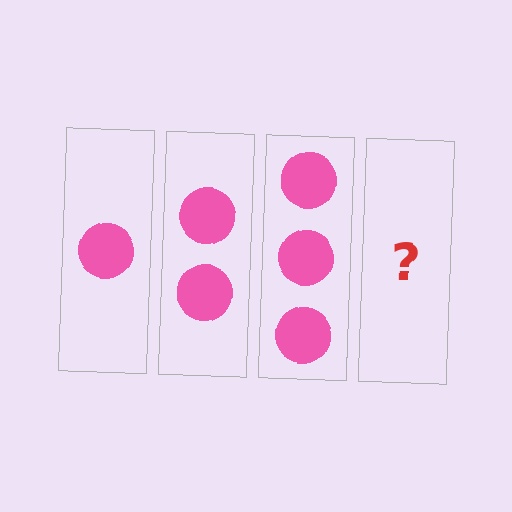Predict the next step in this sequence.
The next step is 4 circles.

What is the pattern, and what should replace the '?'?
The pattern is that each step adds one more circle. The '?' should be 4 circles.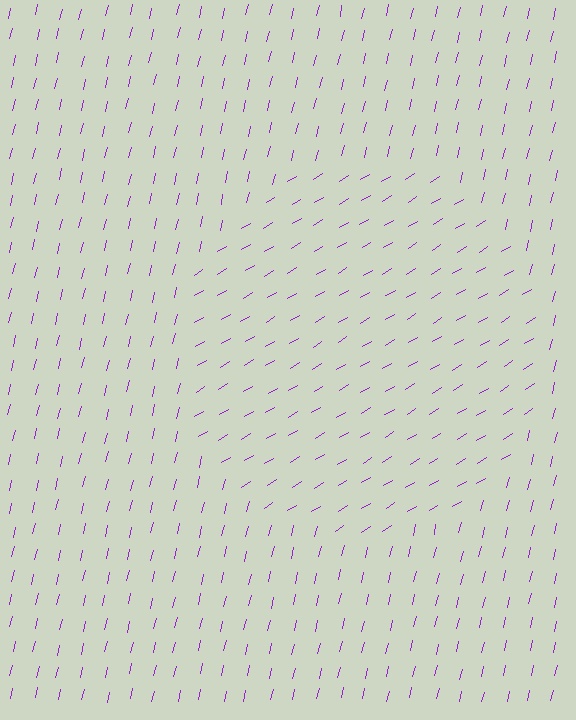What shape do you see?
I see a circle.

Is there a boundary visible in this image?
Yes, there is a texture boundary formed by a change in line orientation.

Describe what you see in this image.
The image is filled with small purple line segments. A circle region in the image has lines oriented differently from the surrounding lines, creating a visible texture boundary.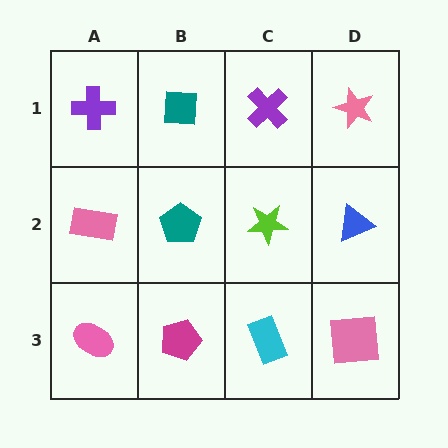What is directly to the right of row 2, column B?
A lime star.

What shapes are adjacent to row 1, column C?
A lime star (row 2, column C), a teal square (row 1, column B), a pink star (row 1, column D).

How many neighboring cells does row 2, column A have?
3.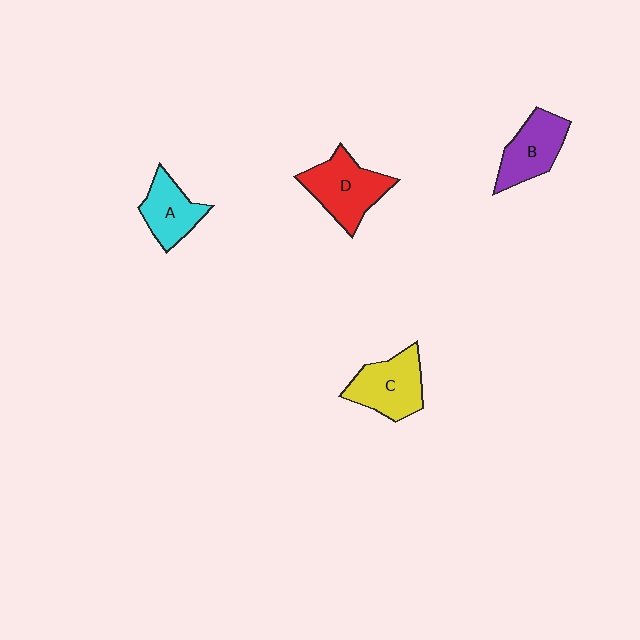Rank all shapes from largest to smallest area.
From largest to smallest: D (red), C (yellow), B (purple), A (cyan).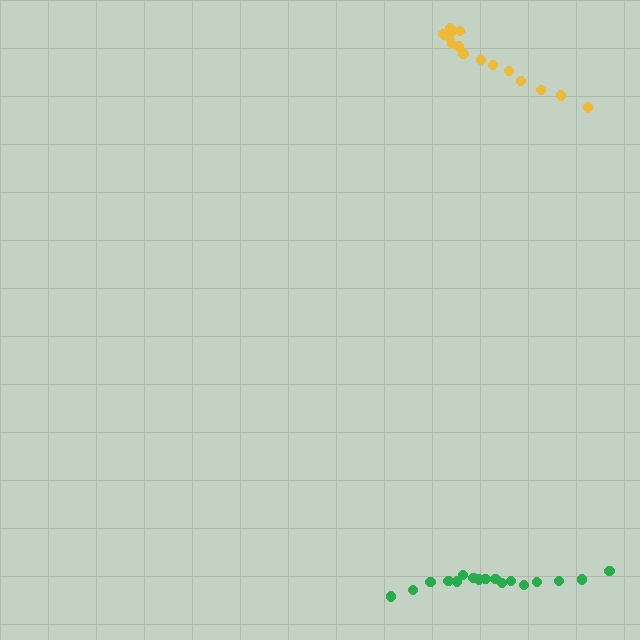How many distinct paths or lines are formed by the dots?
There are 2 distinct paths.